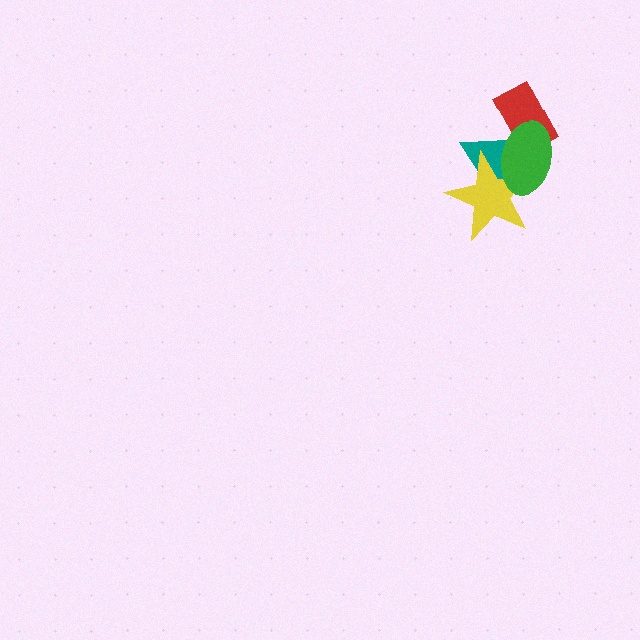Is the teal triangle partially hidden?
Yes, it is partially covered by another shape.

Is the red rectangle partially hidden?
Yes, it is partially covered by another shape.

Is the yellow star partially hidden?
Yes, it is partially covered by another shape.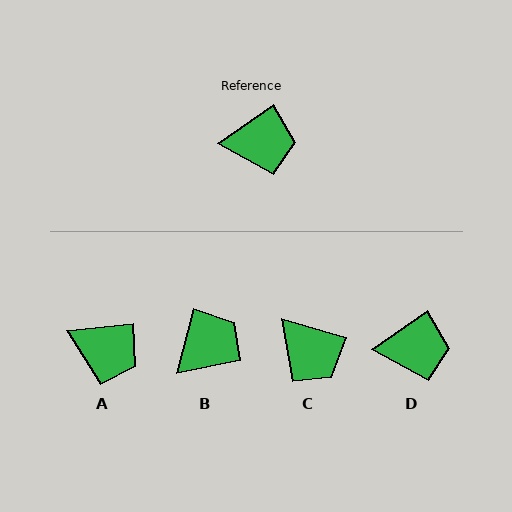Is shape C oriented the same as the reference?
No, it is off by about 51 degrees.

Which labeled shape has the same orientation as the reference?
D.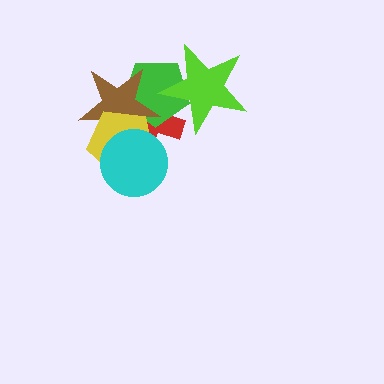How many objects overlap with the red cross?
5 objects overlap with the red cross.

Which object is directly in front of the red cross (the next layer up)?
The green pentagon is directly in front of the red cross.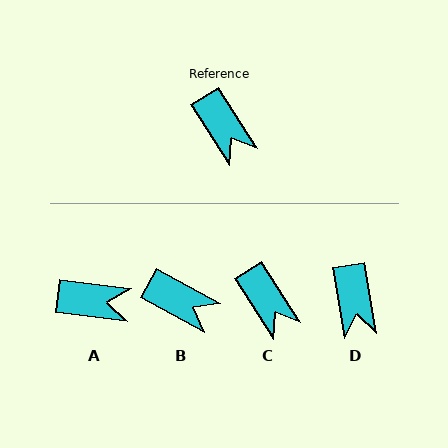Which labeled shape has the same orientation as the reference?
C.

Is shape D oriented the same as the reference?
No, it is off by about 23 degrees.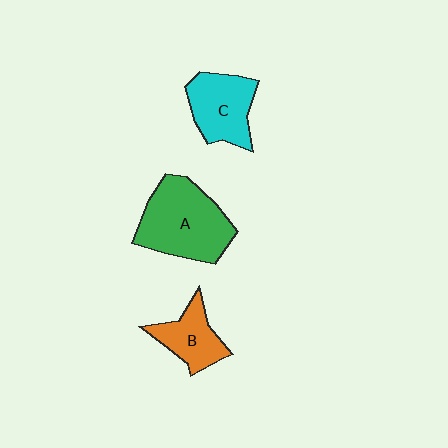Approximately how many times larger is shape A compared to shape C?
Approximately 1.4 times.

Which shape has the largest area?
Shape A (green).